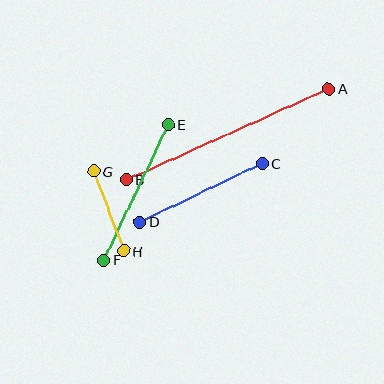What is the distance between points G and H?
The distance is approximately 85 pixels.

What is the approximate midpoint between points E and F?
The midpoint is at approximately (136, 192) pixels.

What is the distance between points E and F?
The distance is approximately 150 pixels.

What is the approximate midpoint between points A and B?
The midpoint is at approximately (228, 134) pixels.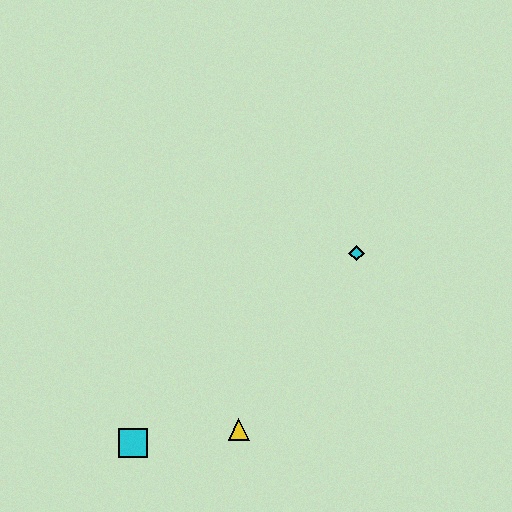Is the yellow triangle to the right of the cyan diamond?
No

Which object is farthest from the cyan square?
The cyan diamond is farthest from the cyan square.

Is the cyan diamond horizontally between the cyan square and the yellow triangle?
No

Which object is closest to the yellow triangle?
The cyan square is closest to the yellow triangle.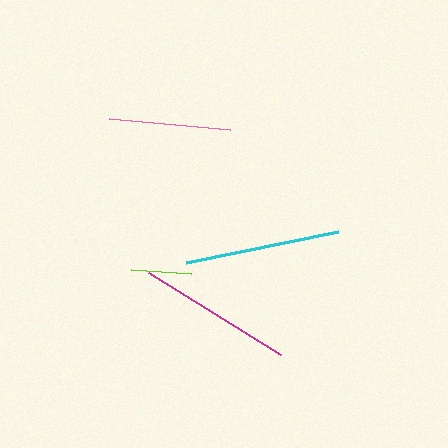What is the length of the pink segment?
The pink segment is approximately 122 pixels long.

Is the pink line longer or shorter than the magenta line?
The magenta line is longer than the pink line.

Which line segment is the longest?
The magenta line is the longest at approximately 156 pixels.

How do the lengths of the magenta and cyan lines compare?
The magenta and cyan lines are approximately the same length.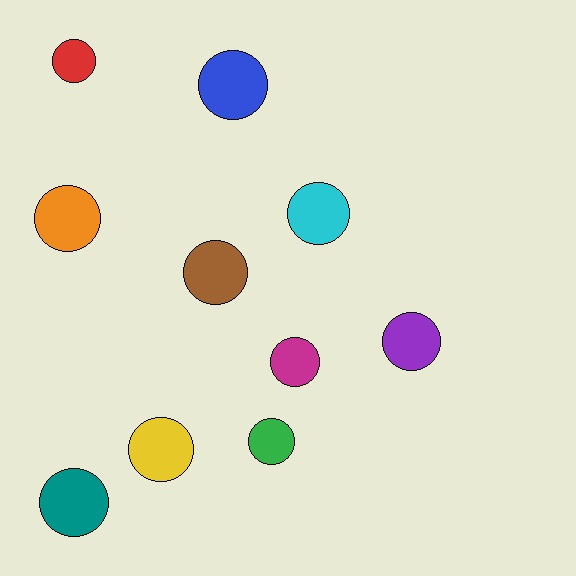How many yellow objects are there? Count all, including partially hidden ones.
There is 1 yellow object.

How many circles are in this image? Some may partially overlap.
There are 10 circles.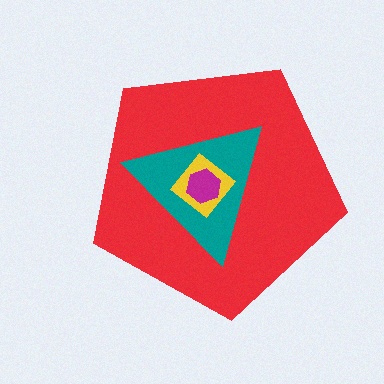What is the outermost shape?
The red pentagon.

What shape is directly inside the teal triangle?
The yellow diamond.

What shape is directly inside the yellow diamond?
The magenta hexagon.